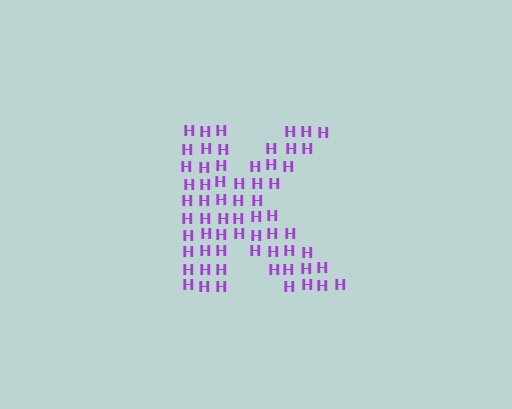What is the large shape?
The large shape is the letter K.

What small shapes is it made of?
It is made of small letter H's.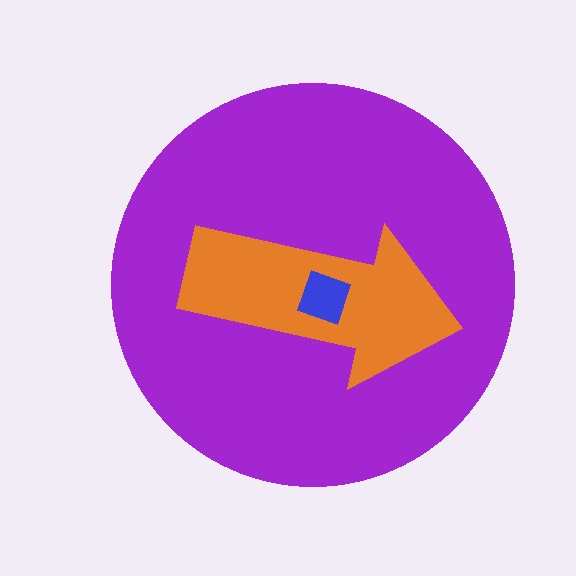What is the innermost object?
The blue diamond.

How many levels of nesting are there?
3.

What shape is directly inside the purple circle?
The orange arrow.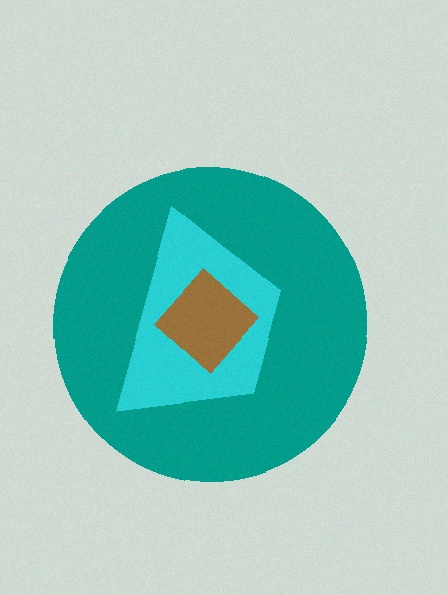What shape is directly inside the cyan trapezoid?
The brown diamond.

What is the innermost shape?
The brown diamond.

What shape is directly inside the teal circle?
The cyan trapezoid.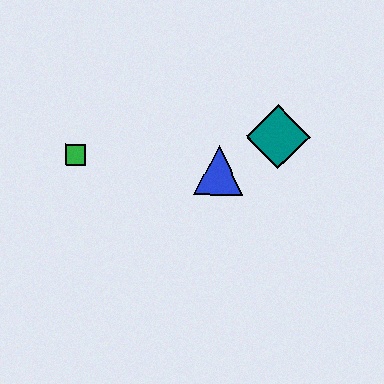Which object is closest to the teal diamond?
The blue triangle is closest to the teal diamond.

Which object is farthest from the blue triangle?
The green square is farthest from the blue triangle.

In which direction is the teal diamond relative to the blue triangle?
The teal diamond is to the right of the blue triangle.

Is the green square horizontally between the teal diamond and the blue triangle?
No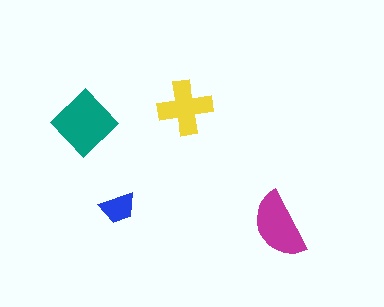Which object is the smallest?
The blue trapezoid.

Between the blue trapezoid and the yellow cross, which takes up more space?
The yellow cross.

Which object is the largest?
The teal diamond.